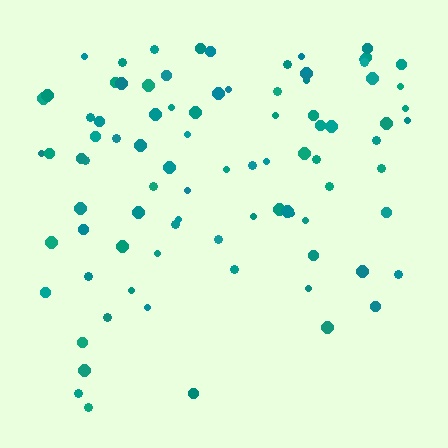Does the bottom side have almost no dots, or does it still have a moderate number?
Still a moderate number, just noticeably fewer than the top.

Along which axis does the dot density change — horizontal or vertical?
Vertical.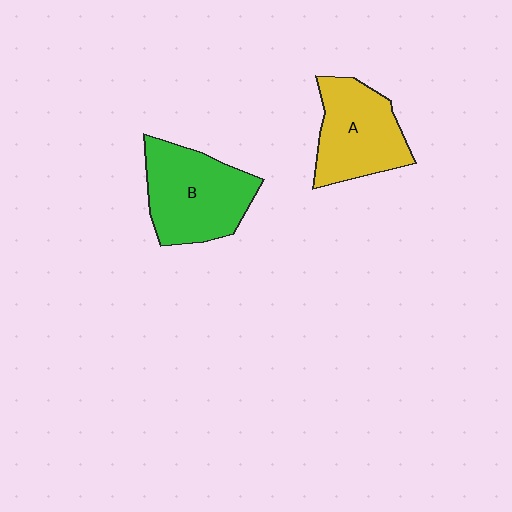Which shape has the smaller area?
Shape A (yellow).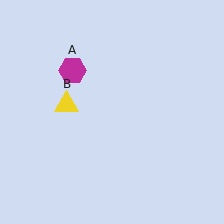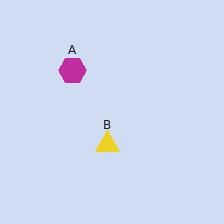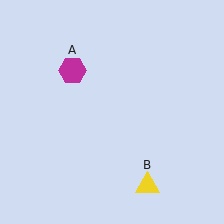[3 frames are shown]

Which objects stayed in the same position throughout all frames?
Magenta hexagon (object A) remained stationary.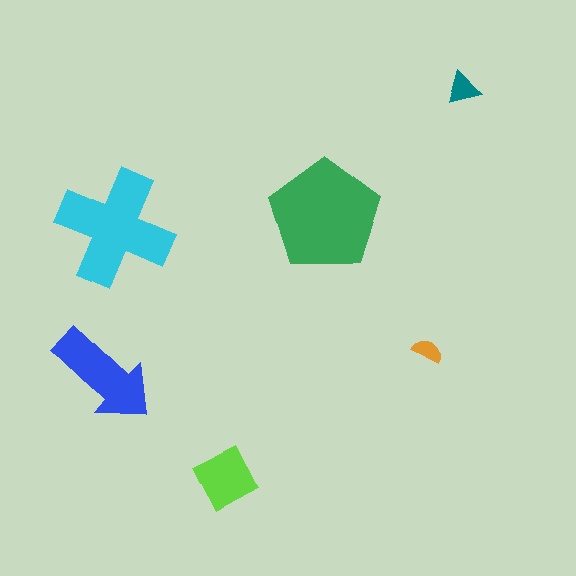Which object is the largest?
The green pentagon.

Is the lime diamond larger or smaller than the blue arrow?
Smaller.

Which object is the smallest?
The orange semicircle.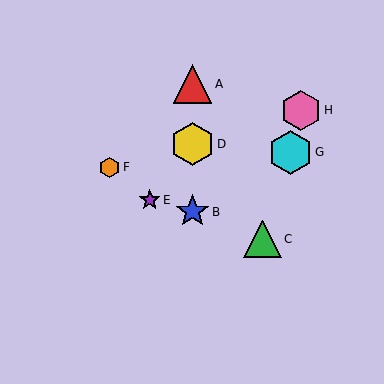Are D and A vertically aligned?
Yes, both are at x≈192.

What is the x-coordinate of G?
Object G is at x≈290.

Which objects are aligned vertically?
Objects A, B, D are aligned vertically.